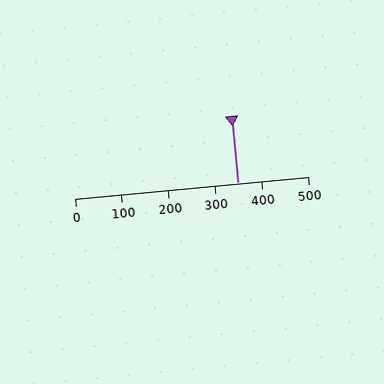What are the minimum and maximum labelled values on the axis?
The axis runs from 0 to 500.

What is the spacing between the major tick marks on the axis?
The major ticks are spaced 100 apart.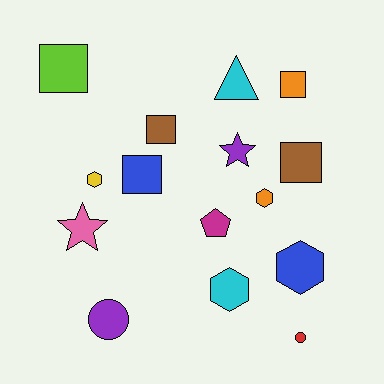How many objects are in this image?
There are 15 objects.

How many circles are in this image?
There are 2 circles.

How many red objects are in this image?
There is 1 red object.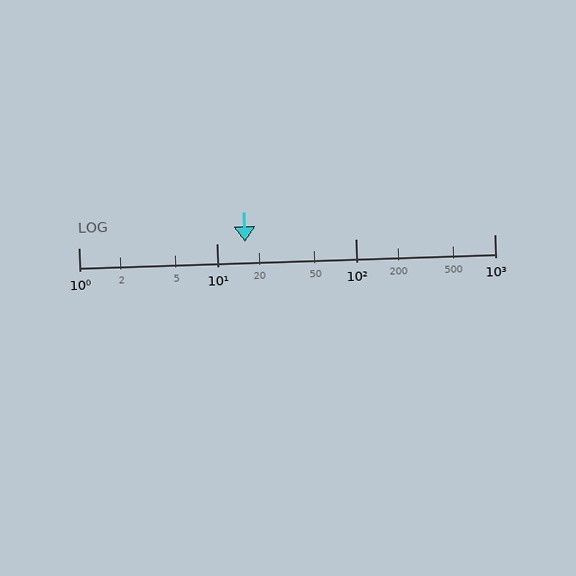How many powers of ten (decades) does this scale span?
The scale spans 3 decades, from 1 to 1000.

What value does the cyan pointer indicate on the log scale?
The pointer indicates approximately 16.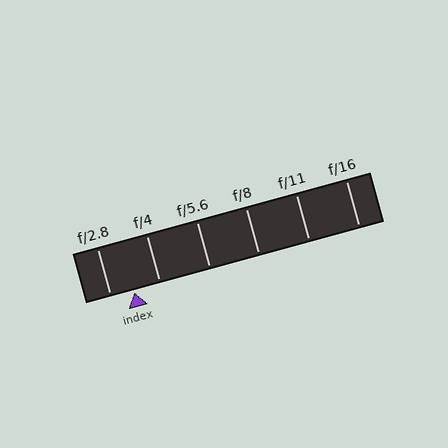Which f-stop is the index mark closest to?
The index mark is closest to f/2.8.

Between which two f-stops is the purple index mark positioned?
The index mark is between f/2.8 and f/4.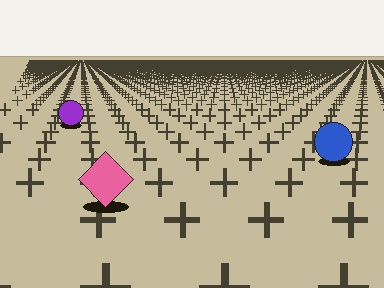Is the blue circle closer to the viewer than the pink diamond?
No. The pink diamond is closer — you can tell from the texture gradient: the ground texture is coarser near it.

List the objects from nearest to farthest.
From nearest to farthest: the pink diamond, the blue circle, the purple circle.